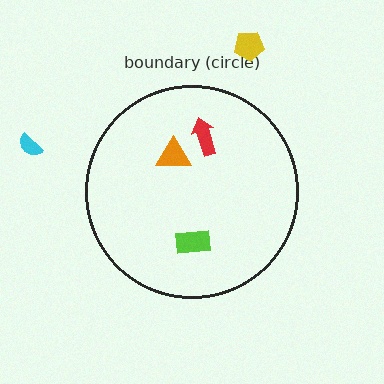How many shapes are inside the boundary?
3 inside, 2 outside.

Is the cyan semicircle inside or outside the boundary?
Outside.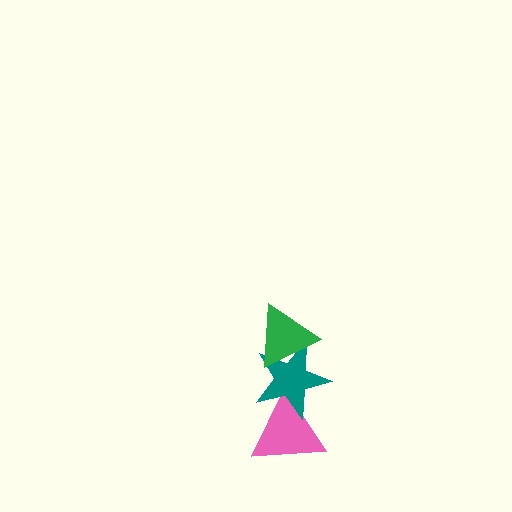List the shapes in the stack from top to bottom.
From top to bottom: the green triangle, the teal star, the pink triangle.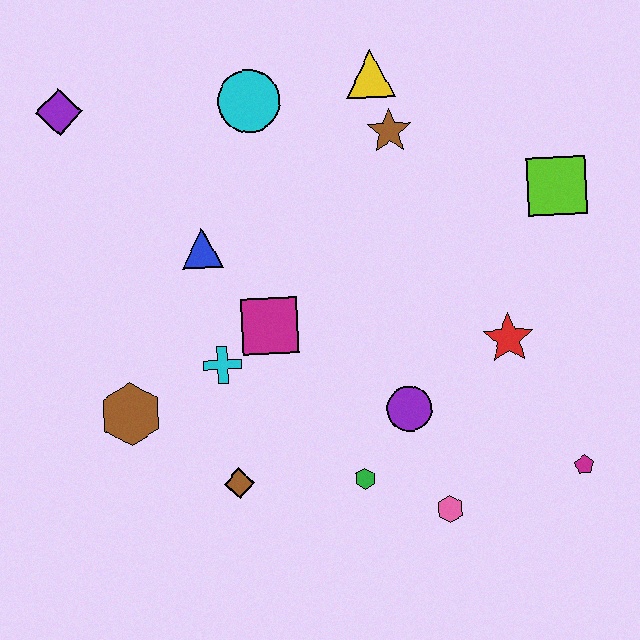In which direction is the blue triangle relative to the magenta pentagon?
The blue triangle is to the left of the magenta pentagon.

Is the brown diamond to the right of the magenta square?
No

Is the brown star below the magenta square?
No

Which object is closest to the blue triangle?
The magenta square is closest to the blue triangle.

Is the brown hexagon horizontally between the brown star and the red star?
No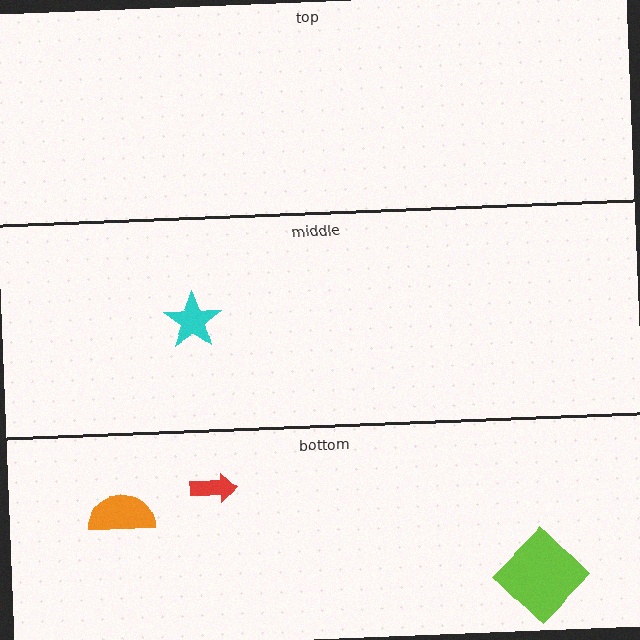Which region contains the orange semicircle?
The bottom region.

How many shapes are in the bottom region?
3.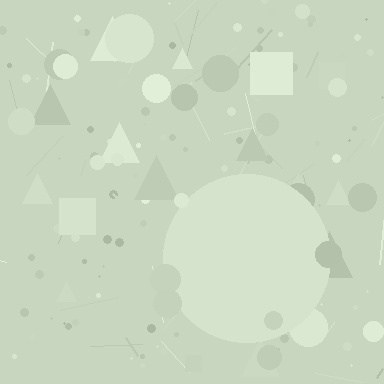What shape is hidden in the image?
A circle is hidden in the image.